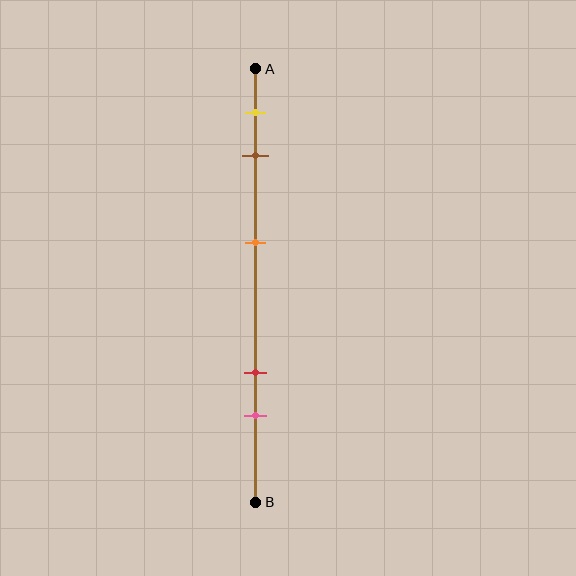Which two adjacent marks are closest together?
The yellow and brown marks are the closest adjacent pair.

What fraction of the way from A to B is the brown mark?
The brown mark is approximately 20% (0.2) of the way from A to B.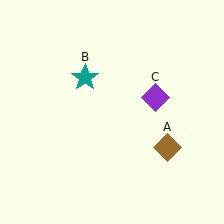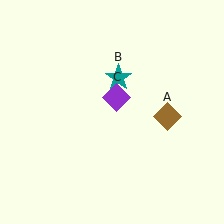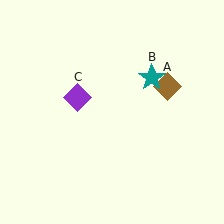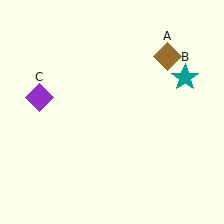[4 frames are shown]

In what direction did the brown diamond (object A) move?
The brown diamond (object A) moved up.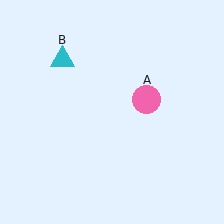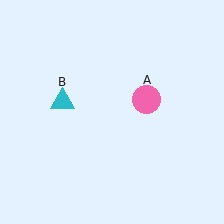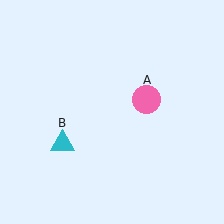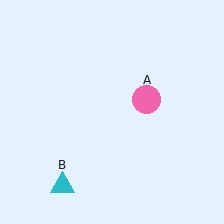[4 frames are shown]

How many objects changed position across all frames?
1 object changed position: cyan triangle (object B).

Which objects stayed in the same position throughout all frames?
Pink circle (object A) remained stationary.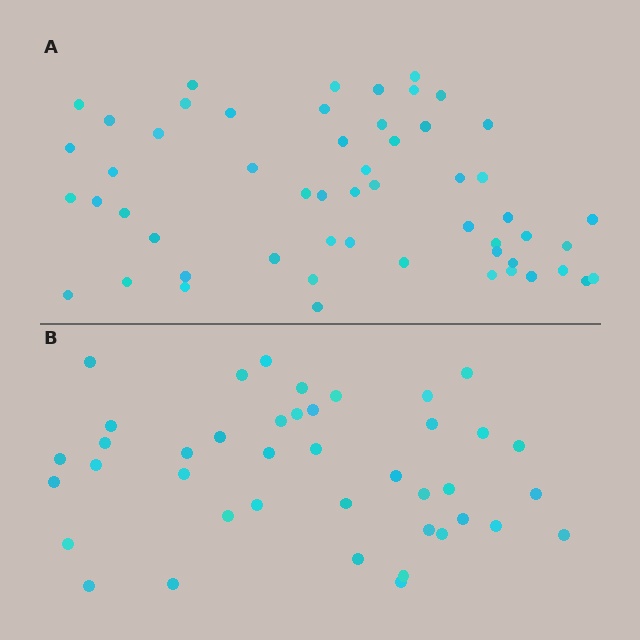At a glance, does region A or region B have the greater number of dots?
Region A (the top region) has more dots.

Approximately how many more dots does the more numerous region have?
Region A has approximately 15 more dots than region B.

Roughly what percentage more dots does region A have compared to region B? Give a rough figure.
About 35% more.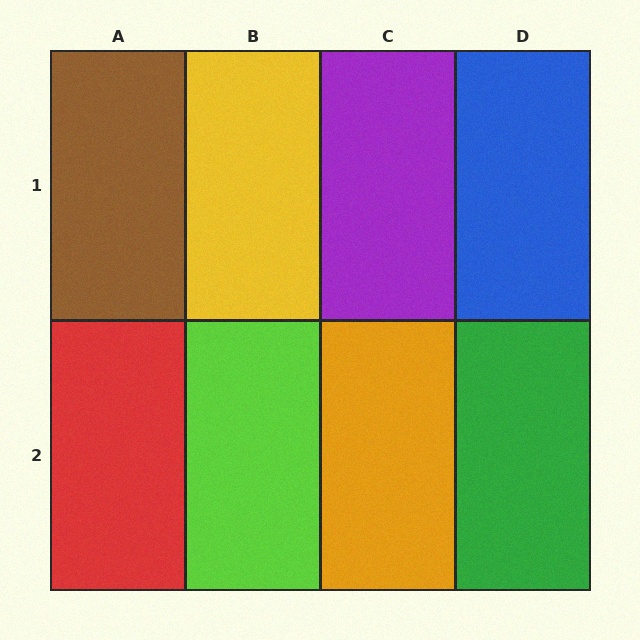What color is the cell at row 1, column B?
Yellow.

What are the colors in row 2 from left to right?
Red, lime, orange, green.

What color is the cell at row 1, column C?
Purple.